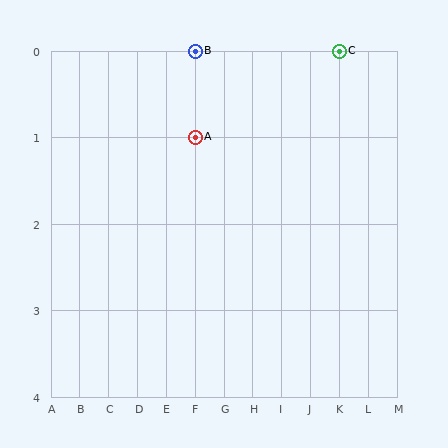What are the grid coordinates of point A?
Point A is at grid coordinates (F, 1).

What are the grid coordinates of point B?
Point B is at grid coordinates (F, 0).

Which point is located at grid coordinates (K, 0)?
Point C is at (K, 0).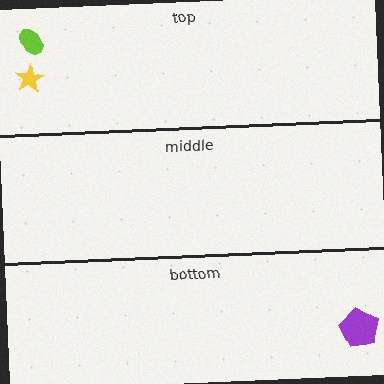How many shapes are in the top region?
2.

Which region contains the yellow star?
The top region.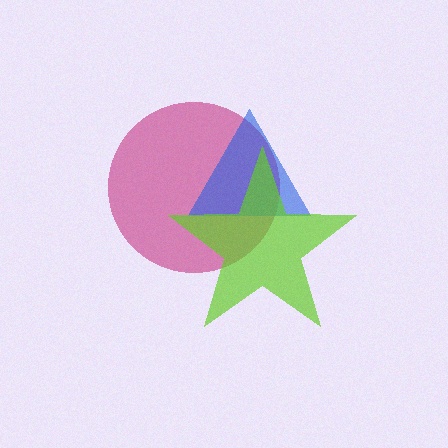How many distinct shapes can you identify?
There are 3 distinct shapes: a magenta circle, a blue triangle, a lime star.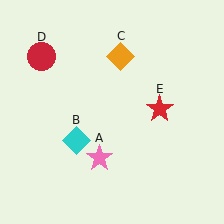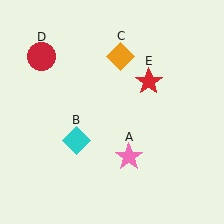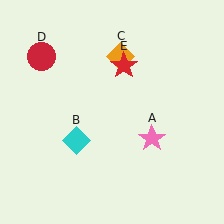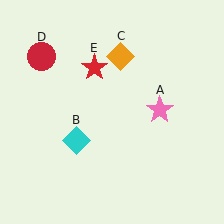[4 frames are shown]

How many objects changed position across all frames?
2 objects changed position: pink star (object A), red star (object E).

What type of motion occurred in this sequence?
The pink star (object A), red star (object E) rotated counterclockwise around the center of the scene.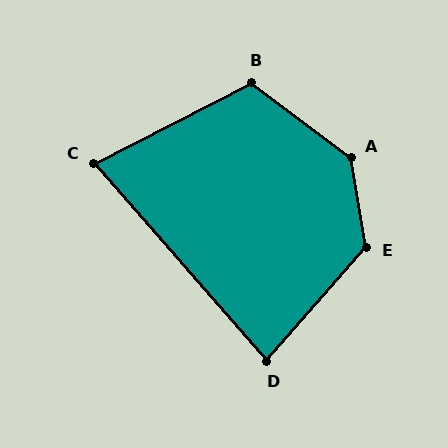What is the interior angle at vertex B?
Approximately 116 degrees (obtuse).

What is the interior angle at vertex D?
Approximately 82 degrees (acute).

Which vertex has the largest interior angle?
A, at approximately 136 degrees.